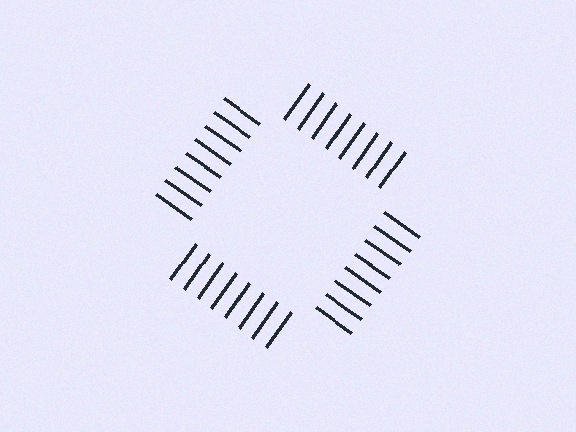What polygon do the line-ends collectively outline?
An illusory square — the line segments terminate on its edges but no continuous stroke is drawn.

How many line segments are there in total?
32 — 8 along each of the 4 edges.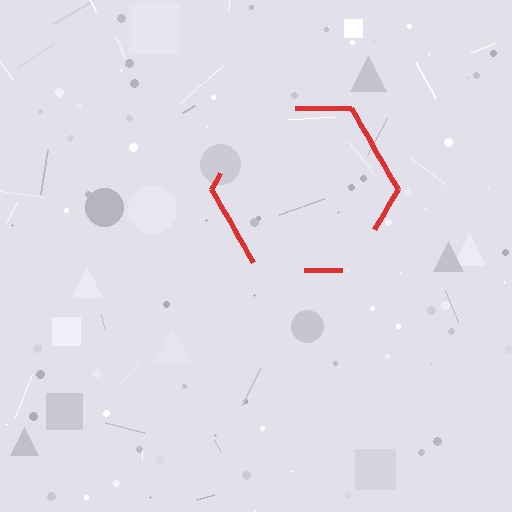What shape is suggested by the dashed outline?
The dashed outline suggests a hexagon.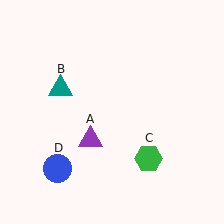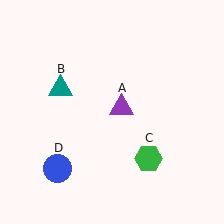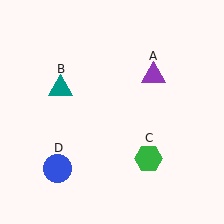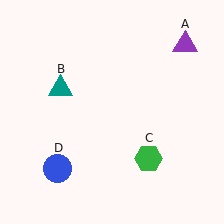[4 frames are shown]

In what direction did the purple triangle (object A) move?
The purple triangle (object A) moved up and to the right.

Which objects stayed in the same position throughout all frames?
Teal triangle (object B) and green hexagon (object C) and blue circle (object D) remained stationary.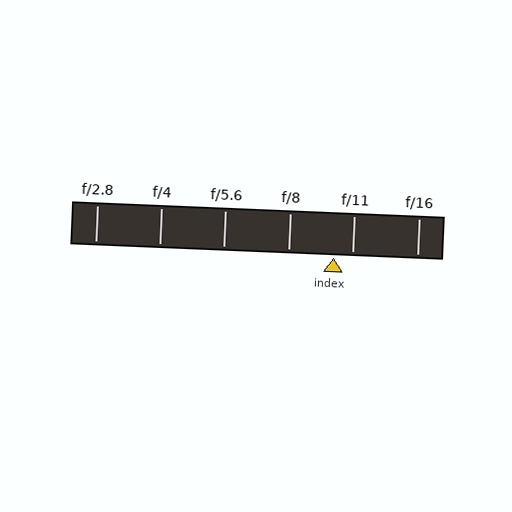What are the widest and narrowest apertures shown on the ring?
The widest aperture shown is f/2.8 and the narrowest is f/16.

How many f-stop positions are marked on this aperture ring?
There are 6 f-stop positions marked.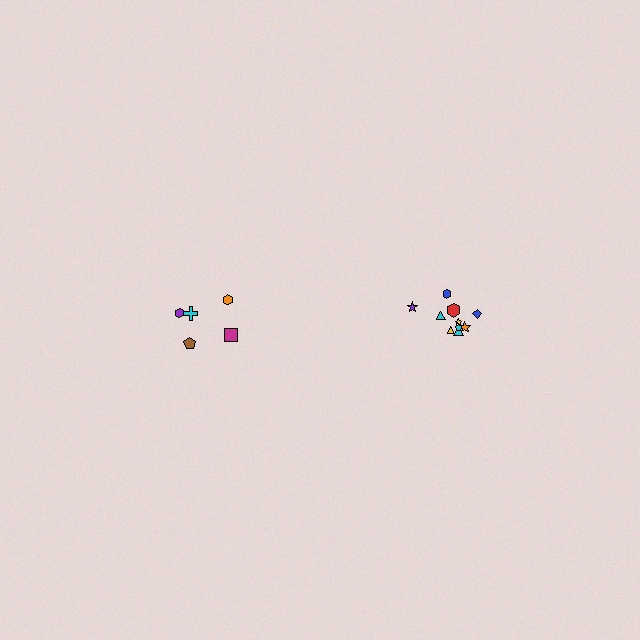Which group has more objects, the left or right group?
The right group.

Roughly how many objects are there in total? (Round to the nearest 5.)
Roughly 15 objects in total.